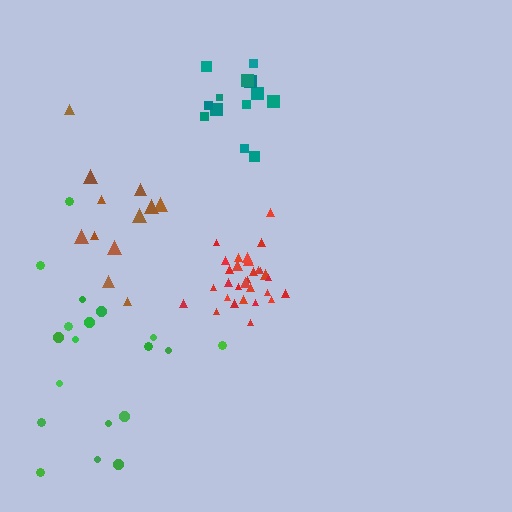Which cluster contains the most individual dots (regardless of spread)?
Red (31).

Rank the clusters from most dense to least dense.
red, teal, brown, green.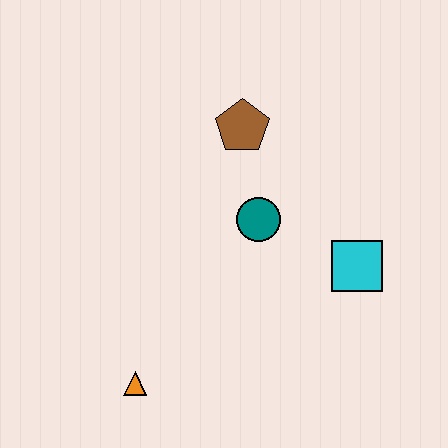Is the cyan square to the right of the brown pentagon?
Yes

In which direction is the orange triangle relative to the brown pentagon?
The orange triangle is below the brown pentagon.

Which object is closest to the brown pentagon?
The teal circle is closest to the brown pentagon.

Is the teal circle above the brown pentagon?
No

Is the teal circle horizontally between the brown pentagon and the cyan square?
Yes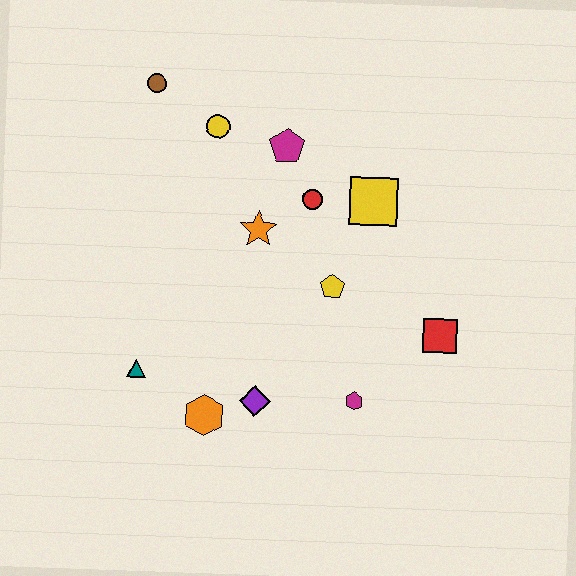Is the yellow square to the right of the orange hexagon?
Yes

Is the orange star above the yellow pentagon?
Yes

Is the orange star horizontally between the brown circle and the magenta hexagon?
Yes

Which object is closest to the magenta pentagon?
The red circle is closest to the magenta pentagon.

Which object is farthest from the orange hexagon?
The brown circle is farthest from the orange hexagon.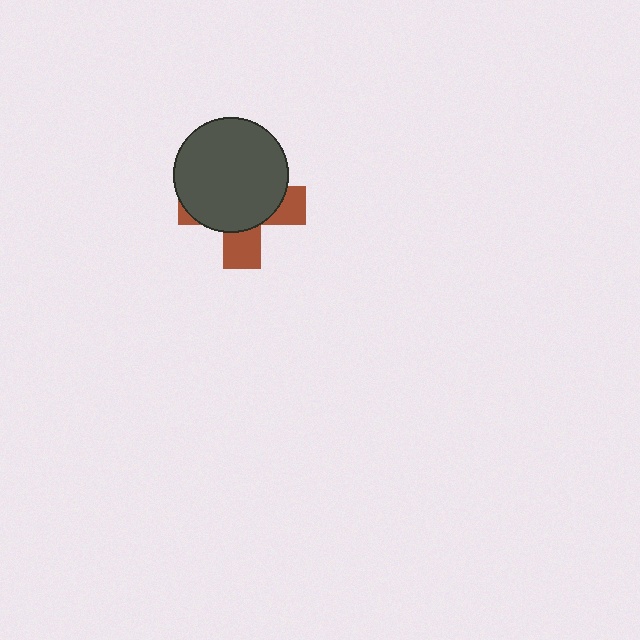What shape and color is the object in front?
The object in front is a dark gray circle.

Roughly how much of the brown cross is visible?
A small part of it is visible (roughly 33%).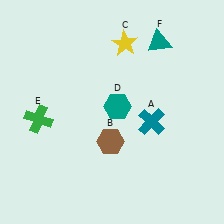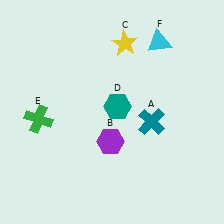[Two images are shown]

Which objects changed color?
B changed from brown to purple. F changed from teal to cyan.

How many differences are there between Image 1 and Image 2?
There are 2 differences between the two images.